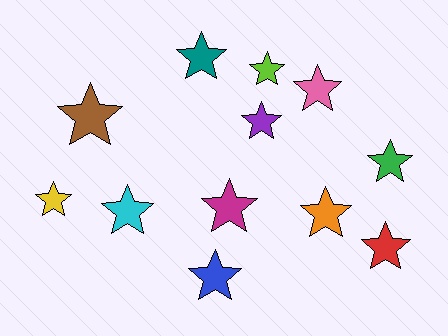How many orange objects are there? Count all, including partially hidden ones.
There is 1 orange object.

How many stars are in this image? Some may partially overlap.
There are 12 stars.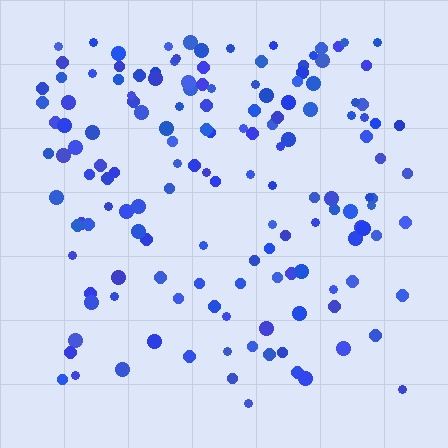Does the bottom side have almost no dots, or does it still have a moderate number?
Still a moderate number, just noticeably fewer than the top.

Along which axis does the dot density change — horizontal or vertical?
Vertical.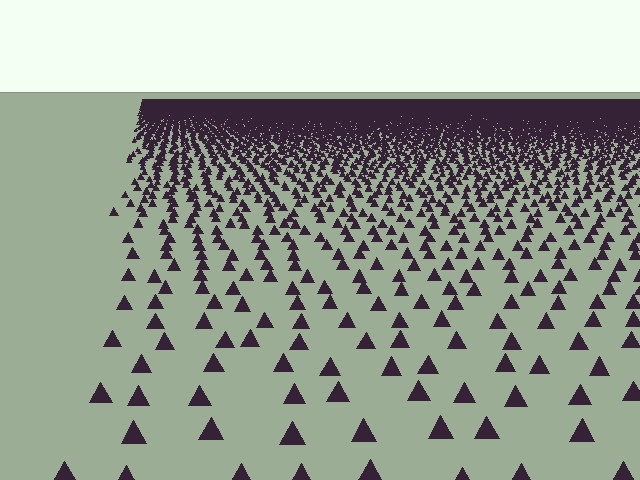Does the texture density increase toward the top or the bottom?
Density increases toward the top.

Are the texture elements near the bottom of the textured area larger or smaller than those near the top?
Larger. Near the bottom, elements are closer to the viewer and appear at a bigger on-screen size.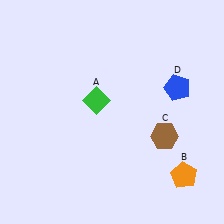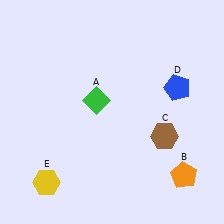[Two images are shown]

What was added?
A yellow hexagon (E) was added in Image 2.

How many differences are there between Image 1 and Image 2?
There is 1 difference between the two images.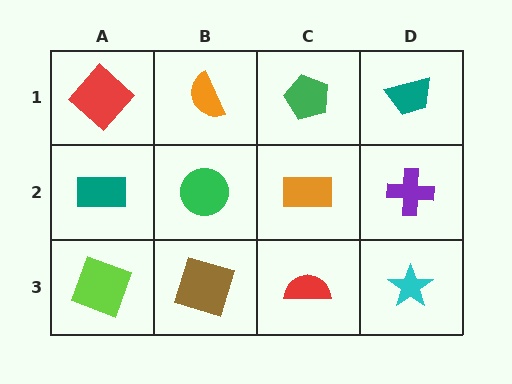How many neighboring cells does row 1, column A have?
2.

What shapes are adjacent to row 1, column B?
A green circle (row 2, column B), a red diamond (row 1, column A), a green pentagon (row 1, column C).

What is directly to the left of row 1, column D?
A green pentagon.